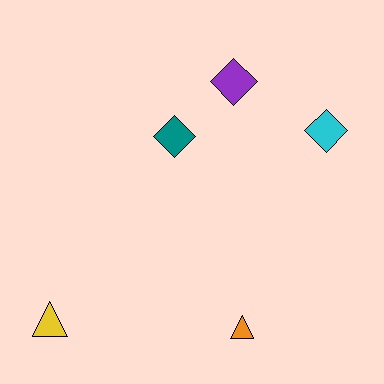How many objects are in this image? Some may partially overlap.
There are 5 objects.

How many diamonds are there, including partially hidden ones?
There are 3 diamonds.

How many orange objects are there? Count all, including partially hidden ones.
There is 1 orange object.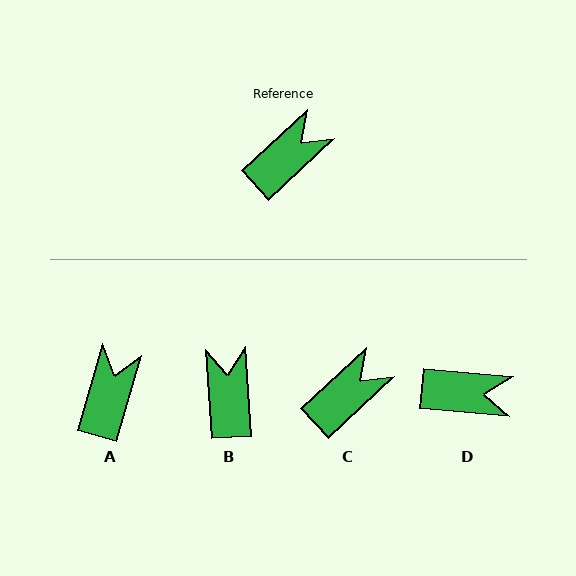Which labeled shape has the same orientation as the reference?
C.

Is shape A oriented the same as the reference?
No, it is off by about 30 degrees.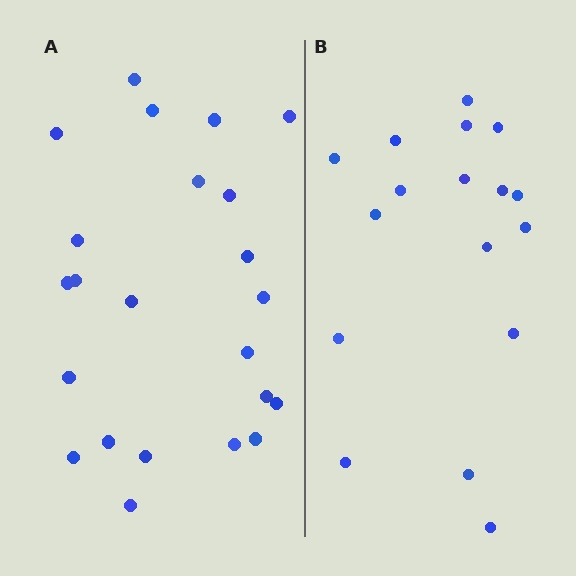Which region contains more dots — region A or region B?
Region A (the left region) has more dots.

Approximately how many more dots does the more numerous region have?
Region A has about 6 more dots than region B.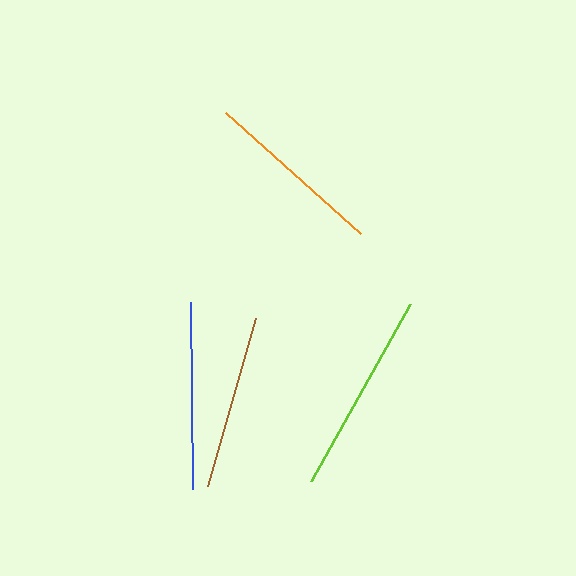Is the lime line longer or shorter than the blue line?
The lime line is longer than the blue line.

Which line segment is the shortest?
The brown line is the shortest at approximately 175 pixels.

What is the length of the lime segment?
The lime segment is approximately 203 pixels long.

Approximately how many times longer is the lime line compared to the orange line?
The lime line is approximately 1.1 times the length of the orange line.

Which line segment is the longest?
The lime line is the longest at approximately 203 pixels.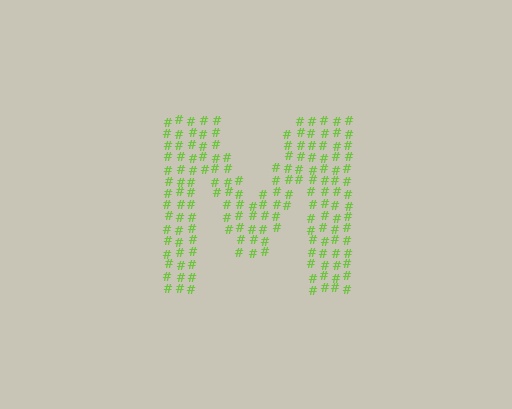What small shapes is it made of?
It is made of small hash symbols.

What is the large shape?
The large shape is the letter M.